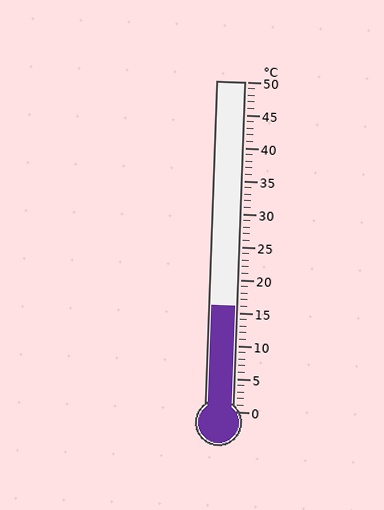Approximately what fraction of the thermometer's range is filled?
The thermometer is filled to approximately 30% of its range.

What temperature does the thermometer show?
The thermometer shows approximately 16°C.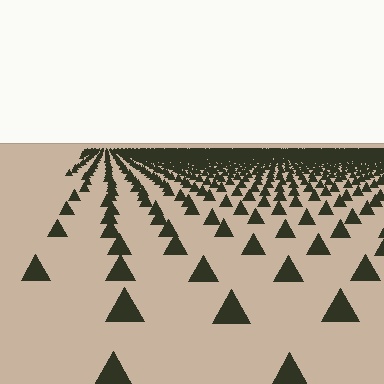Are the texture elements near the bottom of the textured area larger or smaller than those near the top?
Larger. Near the bottom, elements are closer to the viewer and appear at a bigger on-screen size.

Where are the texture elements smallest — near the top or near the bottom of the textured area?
Near the top.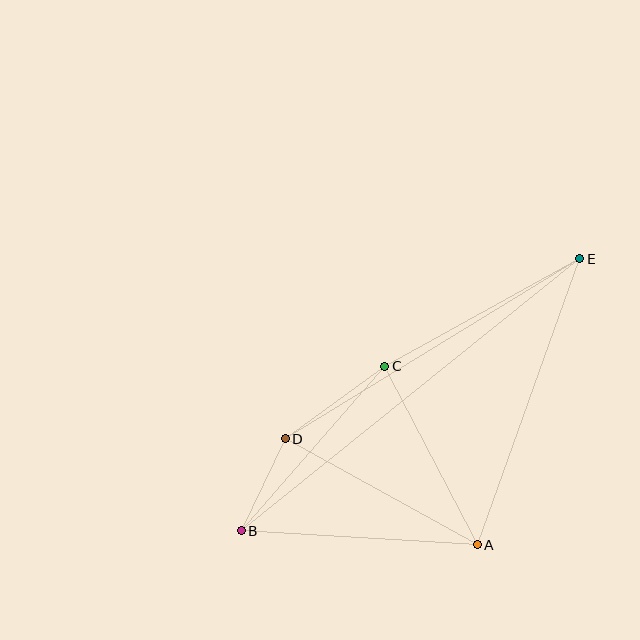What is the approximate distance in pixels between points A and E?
The distance between A and E is approximately 304 pixels.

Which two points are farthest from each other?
Points B and E are farthest from each other.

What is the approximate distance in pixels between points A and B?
The distance between A and B is approximately 237 pixels.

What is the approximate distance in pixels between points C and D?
The distance between C and D is approximately 123 pixels.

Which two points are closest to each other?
Points B and D are closest to each other.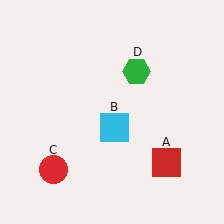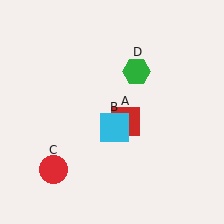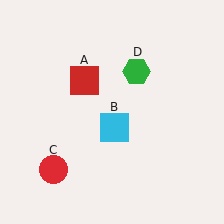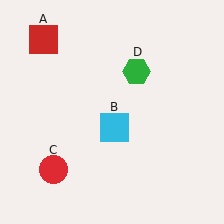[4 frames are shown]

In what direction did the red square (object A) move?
The red square (object A) moved up and to the left.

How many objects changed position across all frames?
1 object changed position: red square (object A).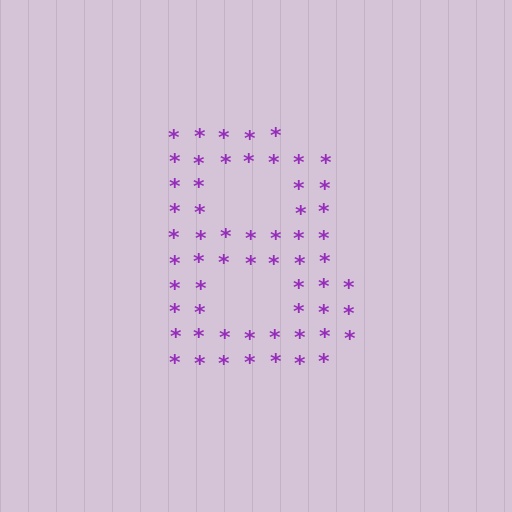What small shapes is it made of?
It is made of small asterisks.